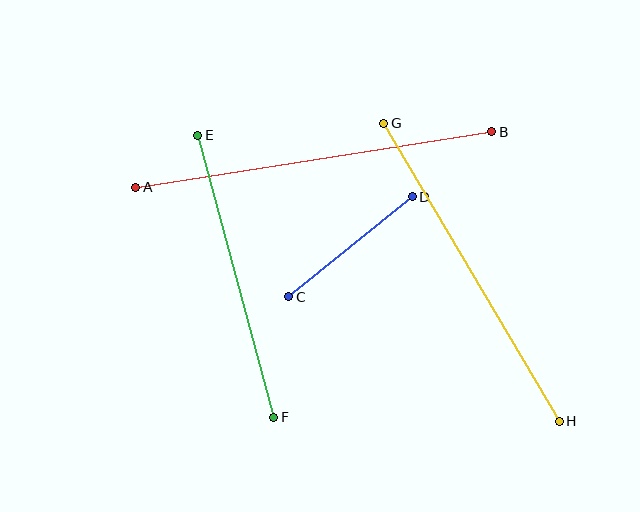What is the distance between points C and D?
The distance is approximately 159 pixels.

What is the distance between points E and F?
The distance is approximately 292 pixels.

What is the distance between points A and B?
The distance is approximately 360 pixels.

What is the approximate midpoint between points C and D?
The midpoint is at approximately (351, 247) pixels.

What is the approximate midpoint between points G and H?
The midpoint is at approximately (472, 272) pixels.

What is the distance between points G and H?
The distance is approximately 346 pixels.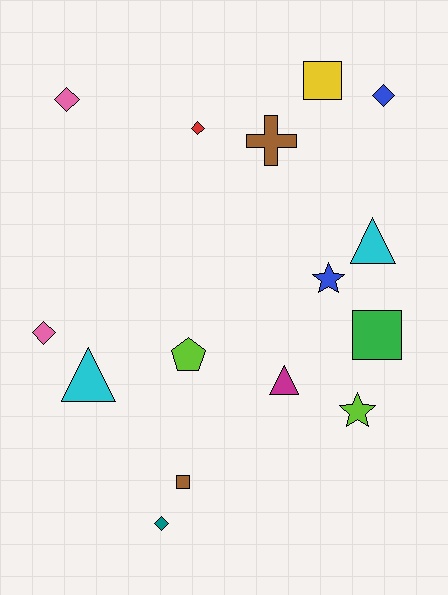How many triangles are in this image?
There are 3 triangles.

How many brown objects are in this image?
There are 2 brown objects.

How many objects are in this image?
There are 15 objects.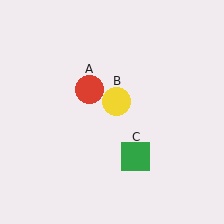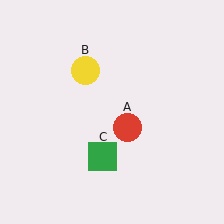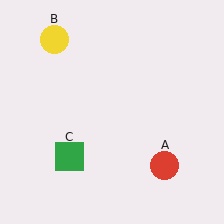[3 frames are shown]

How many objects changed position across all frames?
3 objects changed position: red circle (object A), yellow circle (object B), green square (object C).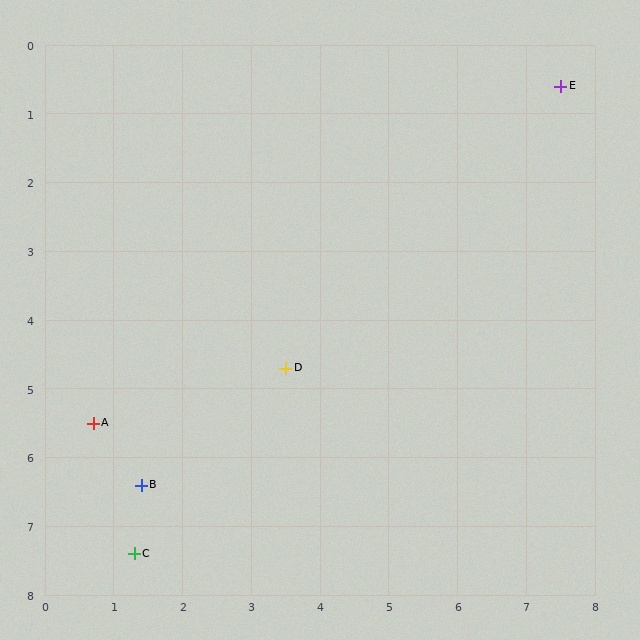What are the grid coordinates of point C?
Point C is at approximately (1.3, 7.4).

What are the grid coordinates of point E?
Point E is at approximately (7.5, 0.6).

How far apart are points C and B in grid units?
Points C and B are about 1.0 grid units apart.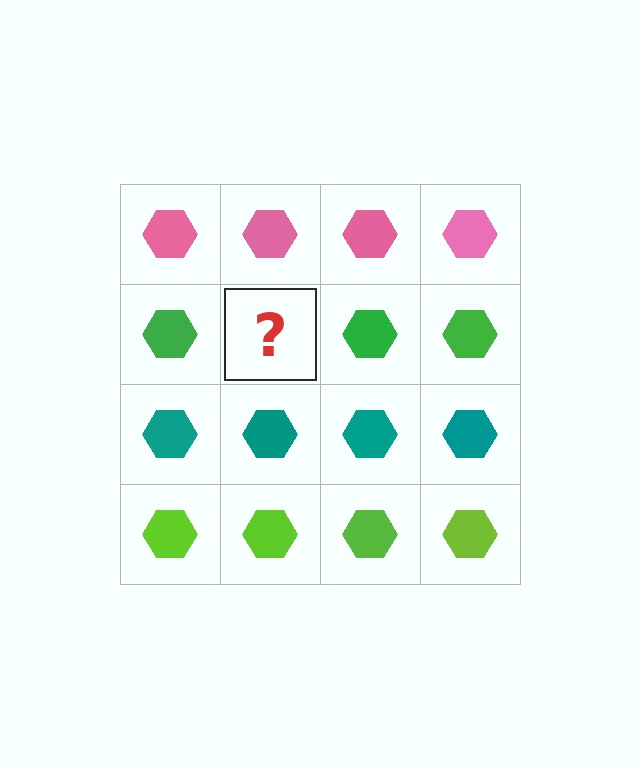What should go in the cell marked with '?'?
The missing cell should contain a green hexagon.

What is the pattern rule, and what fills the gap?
The rule is that each row has a consistent color. The gap should be filled with a green hexagon.